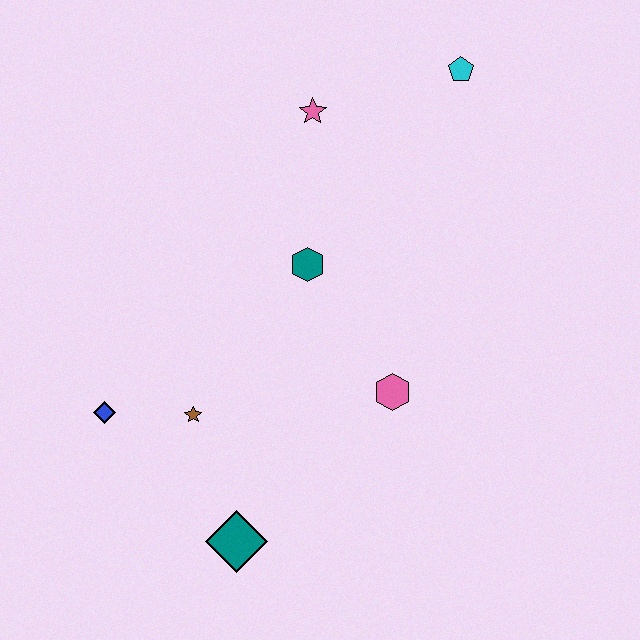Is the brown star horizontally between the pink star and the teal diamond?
No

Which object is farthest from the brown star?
The cyan pentagon is farthest from the brown star.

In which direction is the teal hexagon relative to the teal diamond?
The teal hexagon is above the teal diamond.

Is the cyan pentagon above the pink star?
Yes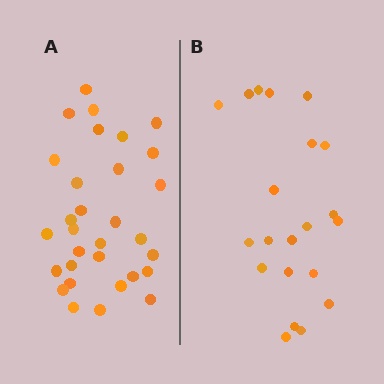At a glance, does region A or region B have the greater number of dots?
Region A (the left region) has more dots.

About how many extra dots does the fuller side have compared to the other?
Region A has roughly 10 or so more dots than region B.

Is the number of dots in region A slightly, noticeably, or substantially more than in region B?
Region A has substantially more. The ratio is roughly 1.5 to 1.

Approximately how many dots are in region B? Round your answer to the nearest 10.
About 20 dots. (The exact count is 21, which rounds to 20.)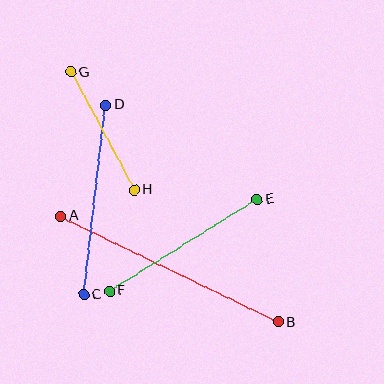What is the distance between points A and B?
The distance is approximately 242 pixels.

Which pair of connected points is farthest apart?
Points A and B are farthest apart.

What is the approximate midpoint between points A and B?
The midpoint is at approximately (170, 269) pixels.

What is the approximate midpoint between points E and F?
The midpoint is at approximately (184, 245) pixels.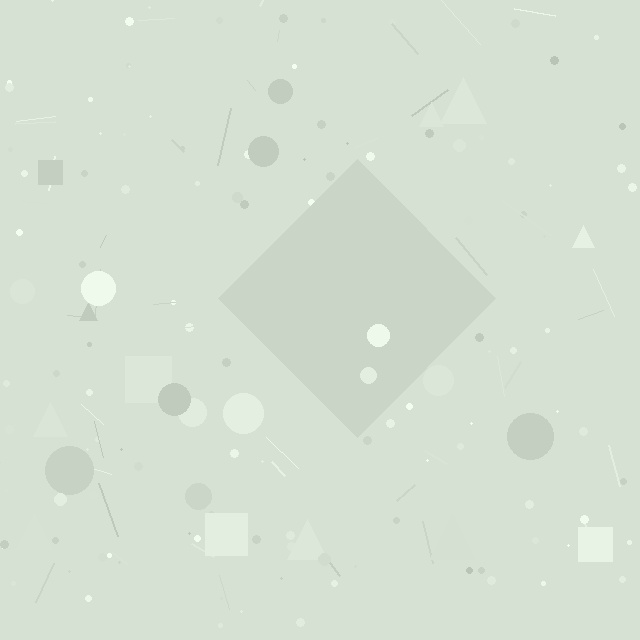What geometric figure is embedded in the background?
A diamond is embedded in the background.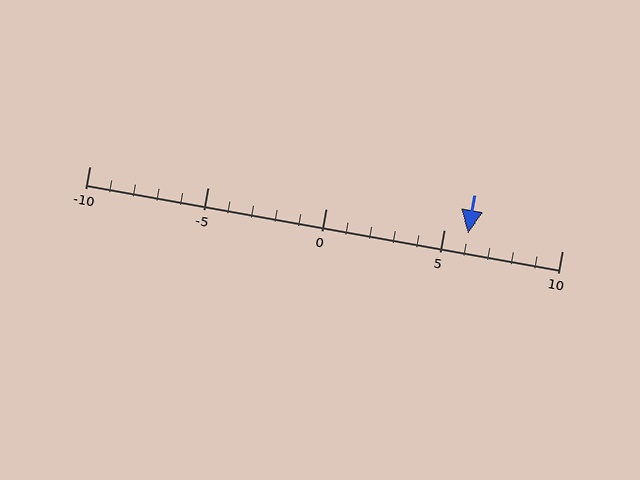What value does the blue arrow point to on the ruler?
The blue arrow points to approximately 6.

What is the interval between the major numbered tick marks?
The major tick marks are spaced 5 units apart.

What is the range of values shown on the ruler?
The ruler shows values from -10 to 10.